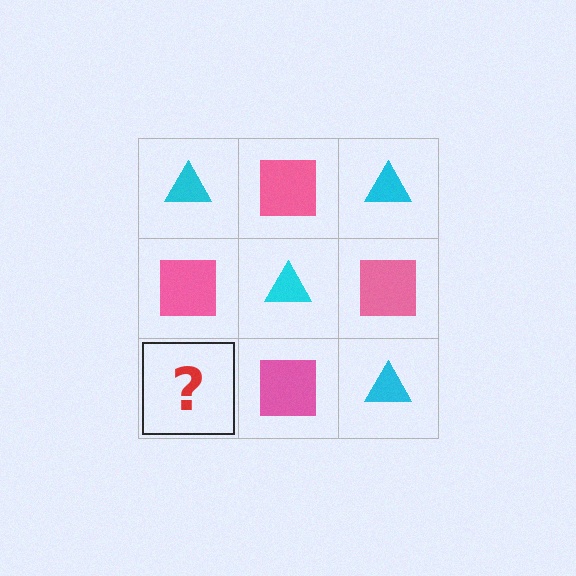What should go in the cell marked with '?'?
The missing cell should contain a cyan triangle.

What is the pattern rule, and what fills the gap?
The rule is that it alternates cyan triangle and pink square in a checkerboard pattern. The gap should be filled with a cyan triangle.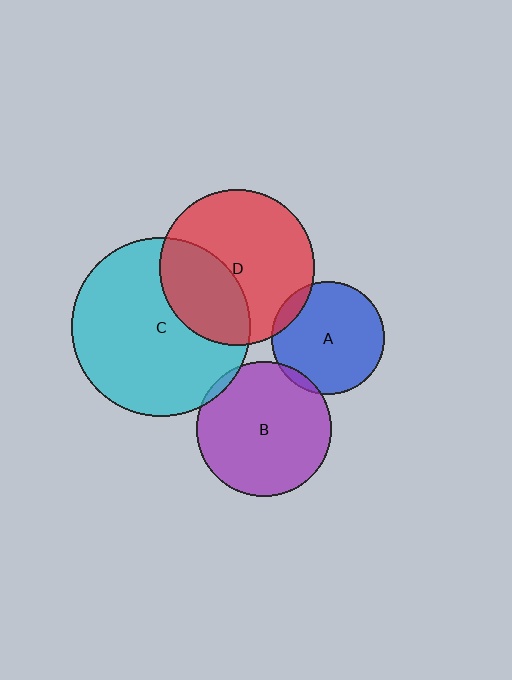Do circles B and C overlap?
Yes.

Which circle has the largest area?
Circle C (cyan).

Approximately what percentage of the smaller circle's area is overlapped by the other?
Approximately 5%.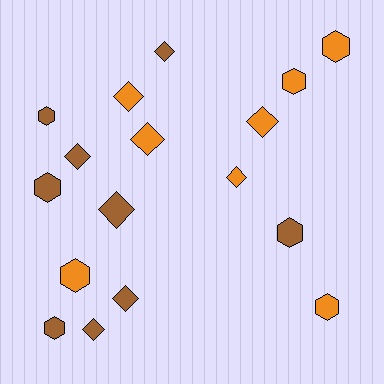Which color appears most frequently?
Brown, with 9 objects.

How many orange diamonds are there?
There are 4 orange diamonds.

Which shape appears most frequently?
Diamond, with 9 objects.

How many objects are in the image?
There are 17 objects.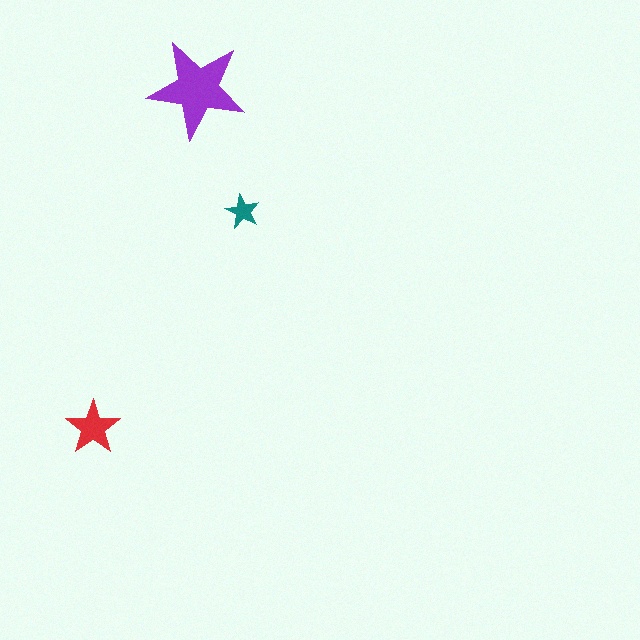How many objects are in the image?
There are 3 objects in the image.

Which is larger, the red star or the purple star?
The purple one.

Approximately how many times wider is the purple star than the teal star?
About 3 times wider.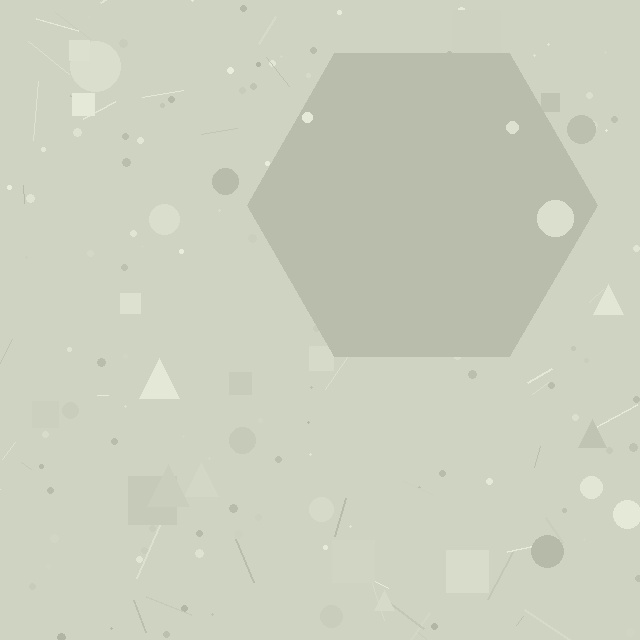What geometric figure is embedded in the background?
A hexagon is embedded in the background.